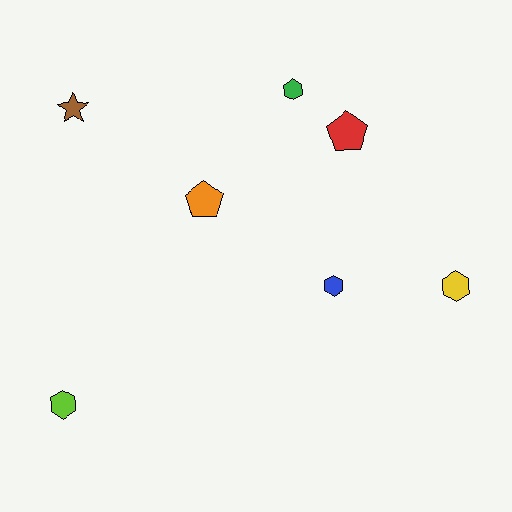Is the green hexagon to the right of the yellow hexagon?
No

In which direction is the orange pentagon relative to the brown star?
The orange pentagon is to the right of the brown star.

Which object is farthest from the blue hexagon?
The brown star is farthest from the blue hexagon.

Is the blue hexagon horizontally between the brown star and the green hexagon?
No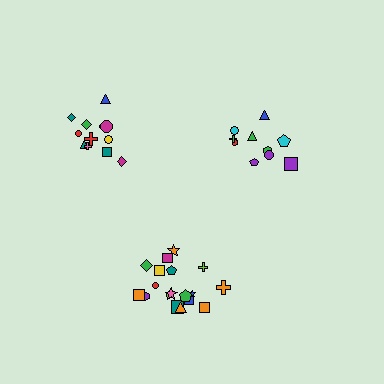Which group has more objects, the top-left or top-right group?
The top-left group.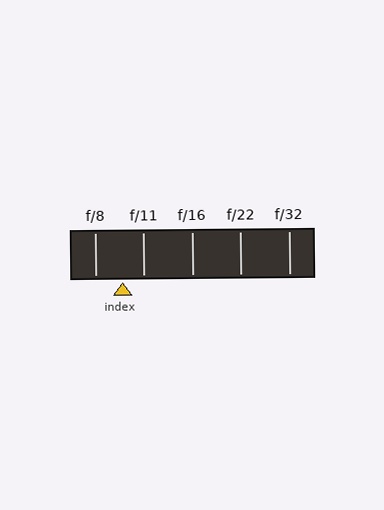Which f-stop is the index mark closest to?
The index mark is closest to f/11.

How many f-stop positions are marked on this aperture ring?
There are 5 f-stop positions marked.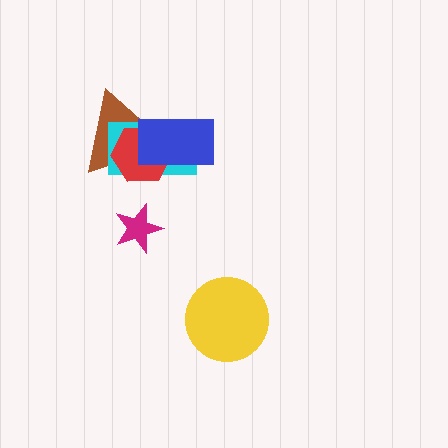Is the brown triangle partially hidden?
Yes, it is partially covered by another shape.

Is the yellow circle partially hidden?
No, no other shape covers it.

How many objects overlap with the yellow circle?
0 objects overlap with the yellow circle.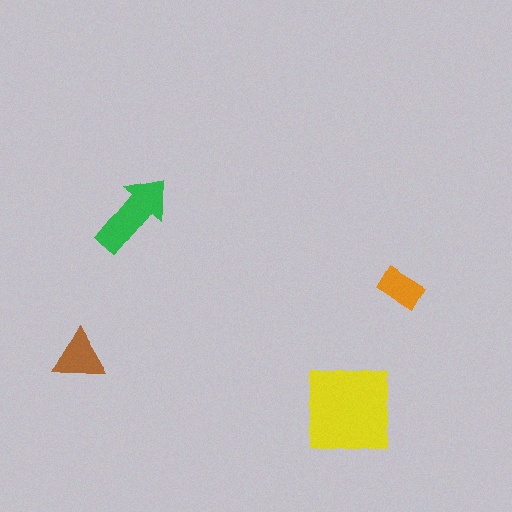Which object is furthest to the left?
The brown triangle is leftmost.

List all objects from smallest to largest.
The orange rectangle, the brown triangle, the green arrow, the yellow square.